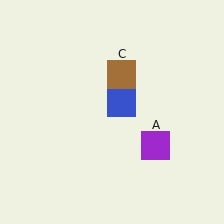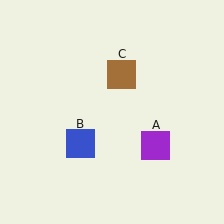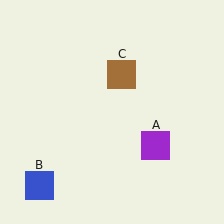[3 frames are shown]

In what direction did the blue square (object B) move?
The blue square (object B) moved down and to the left.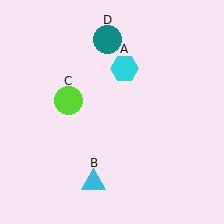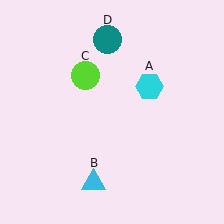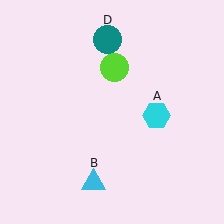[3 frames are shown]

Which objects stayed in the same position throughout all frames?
Cyan triangle (object B) and teal circle (object D) remained stationary.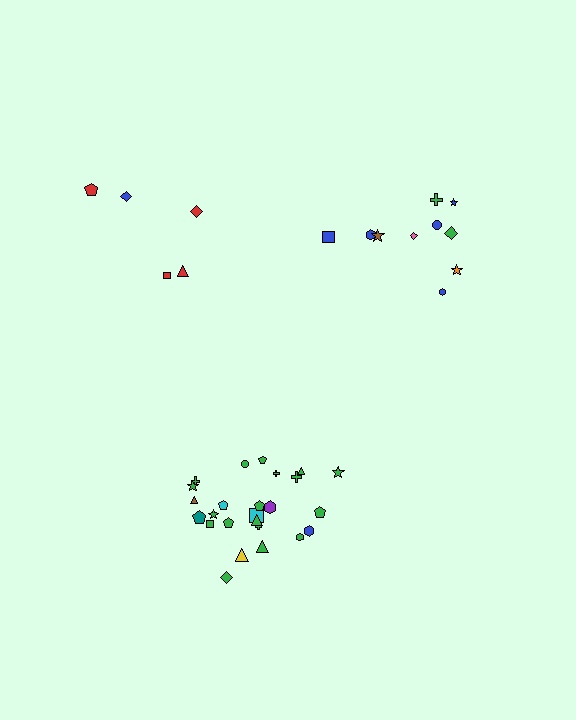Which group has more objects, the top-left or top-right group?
The top-right group.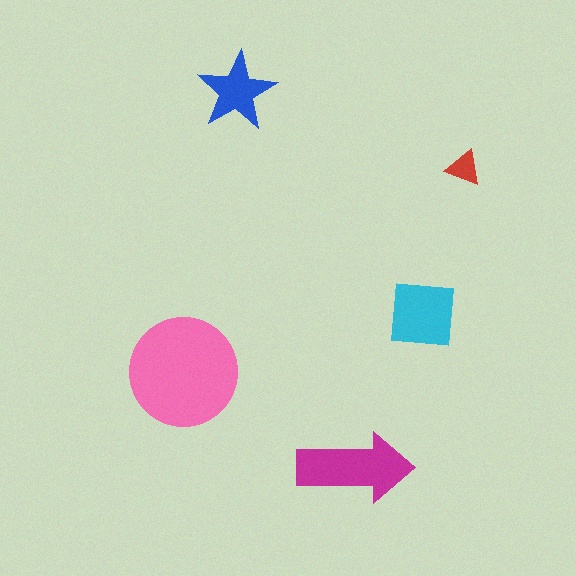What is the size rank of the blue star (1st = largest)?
4th.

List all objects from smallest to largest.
The red triangle, the blue star, the cyan square, the magenta arrow, the pink circle.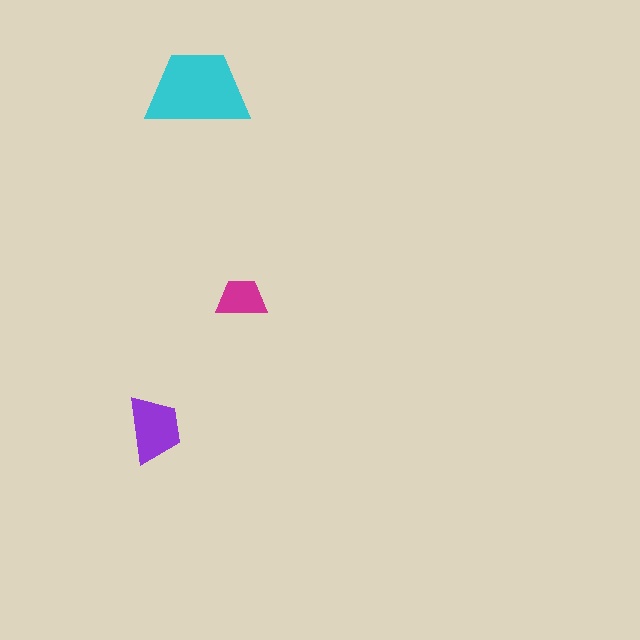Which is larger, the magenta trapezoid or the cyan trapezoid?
The cyan one.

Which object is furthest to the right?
The magenta trapezoid is rightmost.